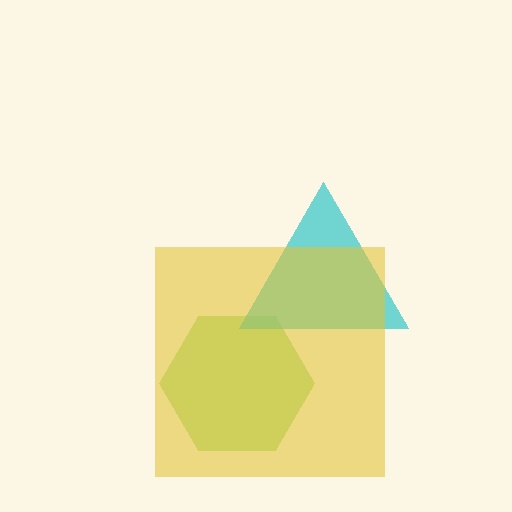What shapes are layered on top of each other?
The layered shapes are: a lime hexagon, a cyan triangle, a yellow square.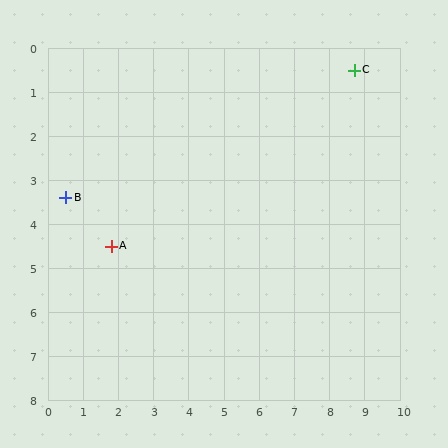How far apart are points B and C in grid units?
Points B and C are about 8.7 grid units apart.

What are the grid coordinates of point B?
Point B is at approximately (0.5, 3.4).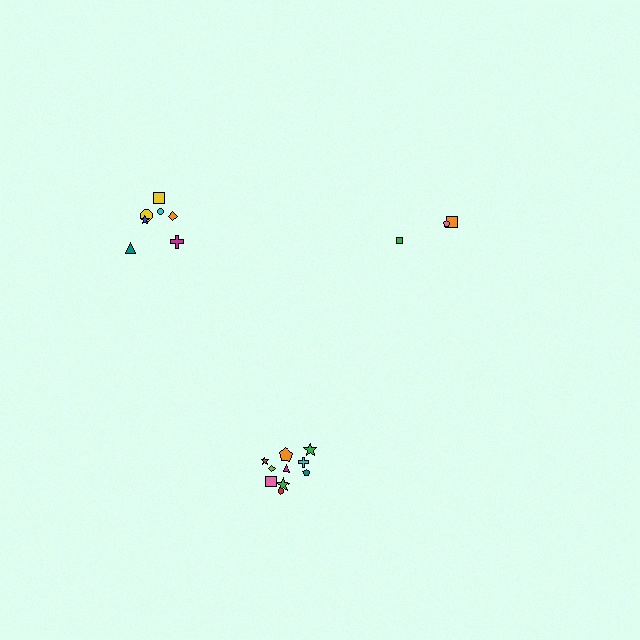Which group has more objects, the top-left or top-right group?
The top-left group.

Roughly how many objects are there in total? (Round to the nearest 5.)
Roughly 20 objects in total.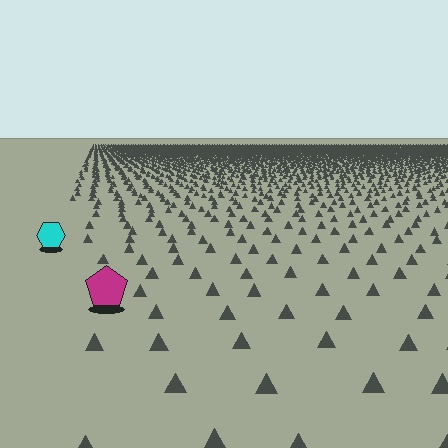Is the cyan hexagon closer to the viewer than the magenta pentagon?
No. The magenta pentagon is closer — you can tell from the texture gradient: the ground texture is coarser near it.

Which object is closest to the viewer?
The magenta pentagon is closest. The texture marks near it are larger and more spread out.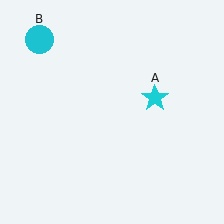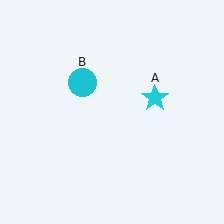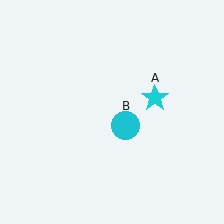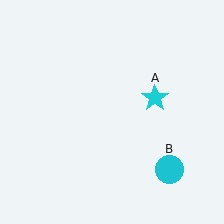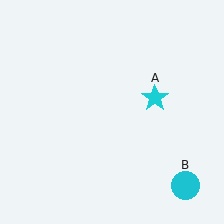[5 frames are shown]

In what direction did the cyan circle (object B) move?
The cyan circle (object B) moved down and to the right.